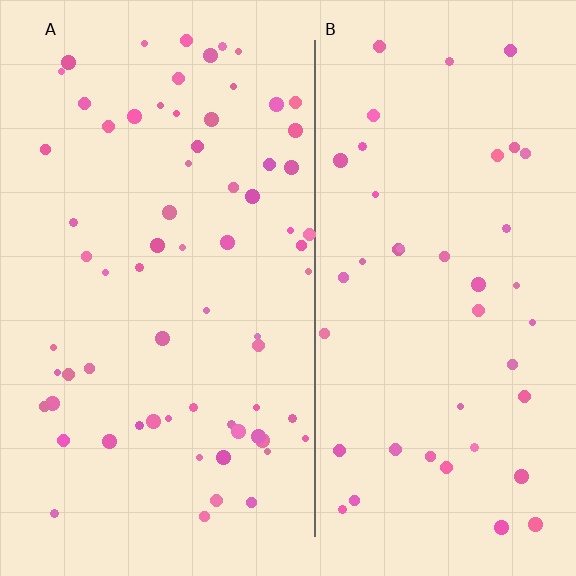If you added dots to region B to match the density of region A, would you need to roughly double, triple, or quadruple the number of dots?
Approximately double.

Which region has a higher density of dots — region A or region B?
A (the left).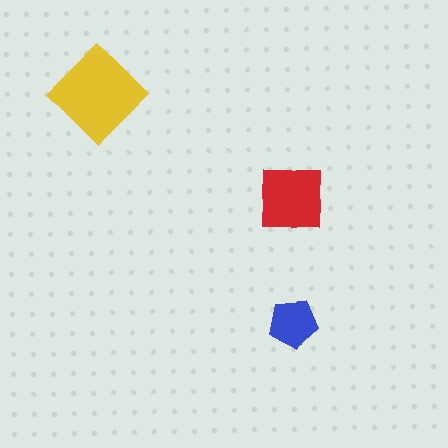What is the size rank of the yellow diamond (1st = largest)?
1st.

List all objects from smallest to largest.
The blue pentagon, the red square, the yellow diamond.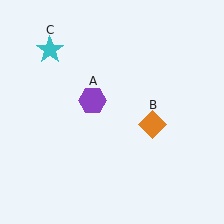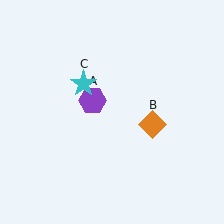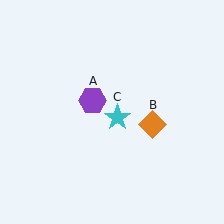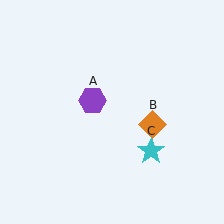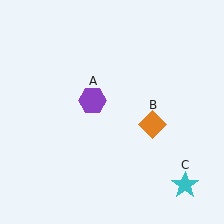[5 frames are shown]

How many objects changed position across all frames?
1 object changed position: cyan star (object C).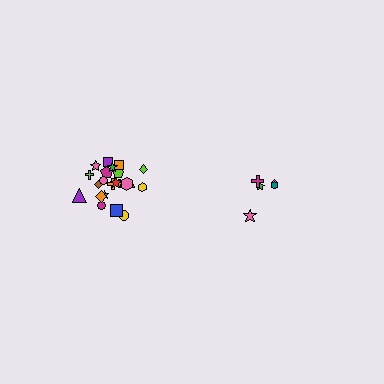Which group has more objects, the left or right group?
The left group.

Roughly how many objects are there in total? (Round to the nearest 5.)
Roughly 25 objects in total.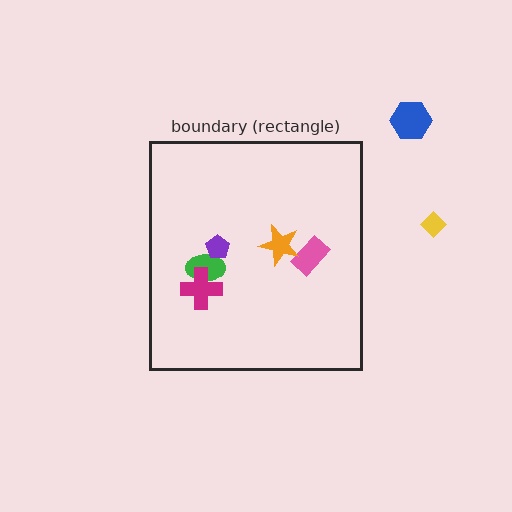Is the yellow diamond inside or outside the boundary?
Outside.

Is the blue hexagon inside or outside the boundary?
Outside.